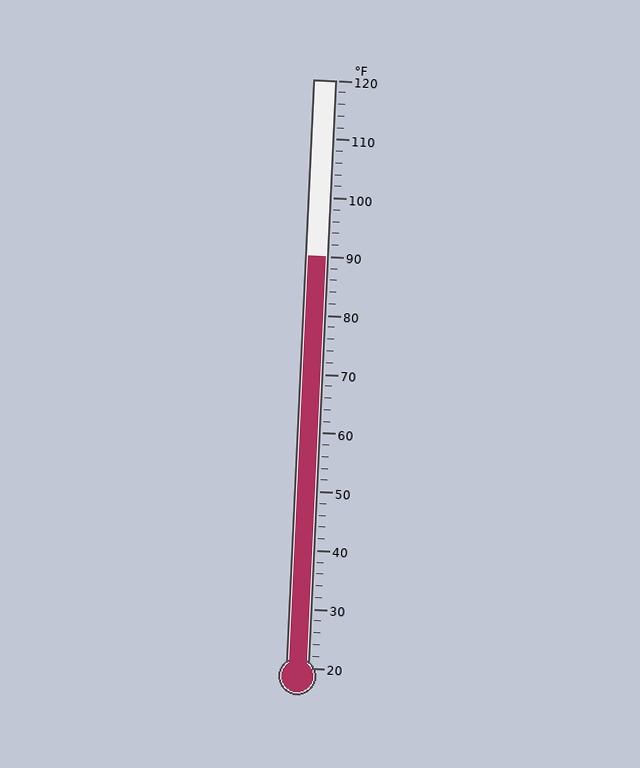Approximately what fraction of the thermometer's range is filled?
The thermometer is filled to approximately 70% of its range.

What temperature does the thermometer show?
The thermometer shows approximately 90°F.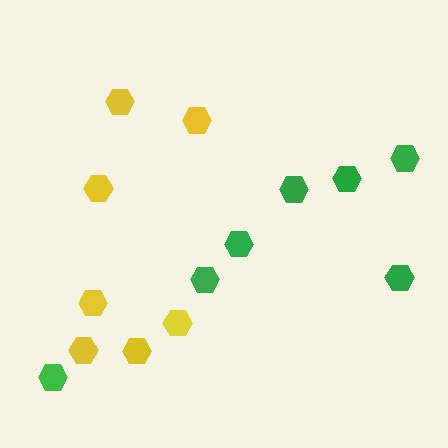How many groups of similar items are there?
There are 2 groups: one group of yellow hexagons (7) and one group of green hexagons (7).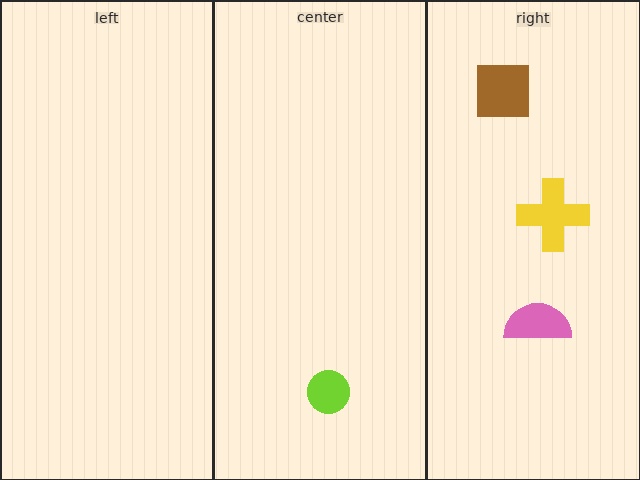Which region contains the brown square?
The right region.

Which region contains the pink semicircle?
The right region.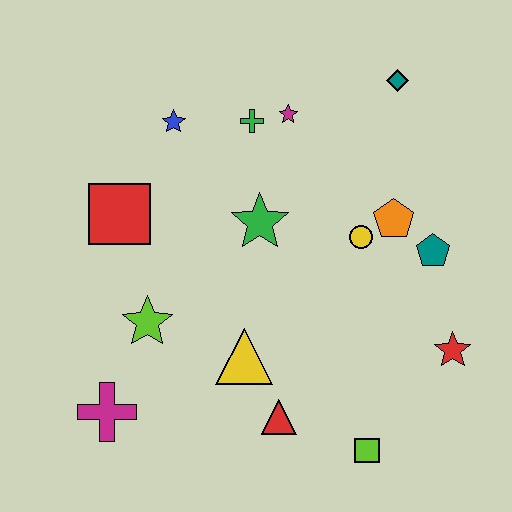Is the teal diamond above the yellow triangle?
Yes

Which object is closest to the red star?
The teal pentagon is closest to the red star.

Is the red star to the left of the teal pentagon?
No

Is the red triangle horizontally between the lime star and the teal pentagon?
Yes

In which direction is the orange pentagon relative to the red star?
The orange pentagon is above the red star.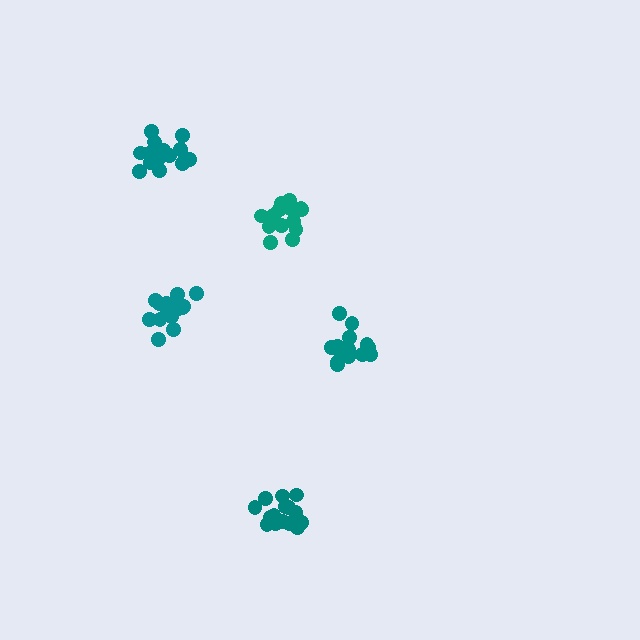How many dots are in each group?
Group 1: 14 dots, Group 2: 16 dots, Group 3: 17 dots, Group 4: 17 dots, Group 5: 15 dots (79 total).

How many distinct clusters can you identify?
There are 5 distinct clusters.